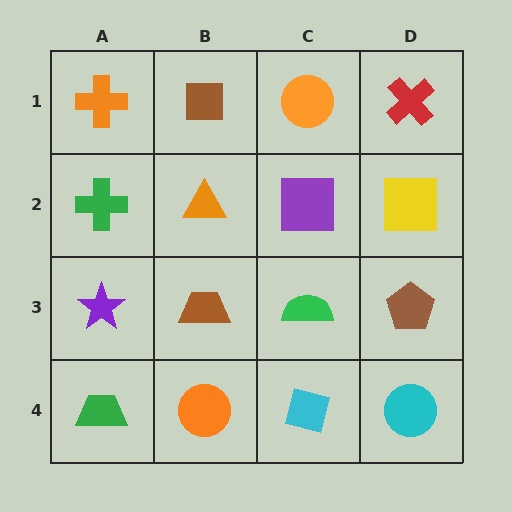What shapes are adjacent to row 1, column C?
A purple square (row 2, column C), a brown square (row 1, column B), a red cross (row 1, column D).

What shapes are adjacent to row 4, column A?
A purple star (row 3, column A), an orange circle (row 4, column B).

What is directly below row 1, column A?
A green cross.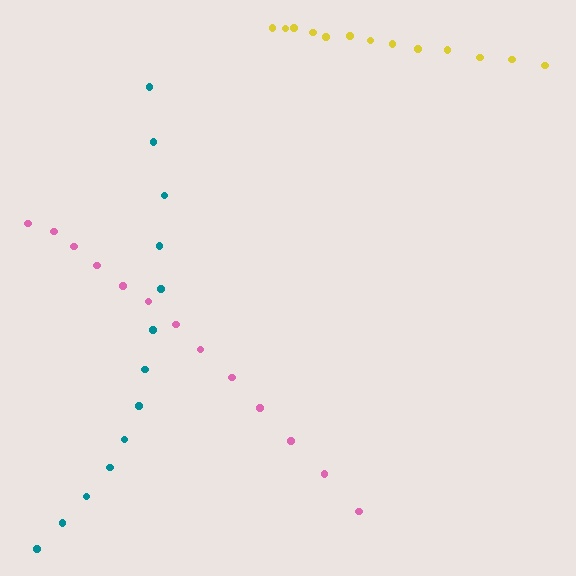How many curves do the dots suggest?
There are 3 distinct paths.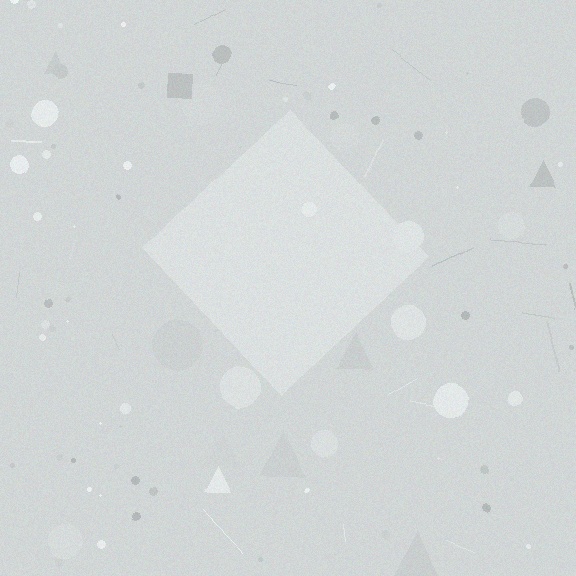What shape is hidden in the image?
A diamond is hidden in the image.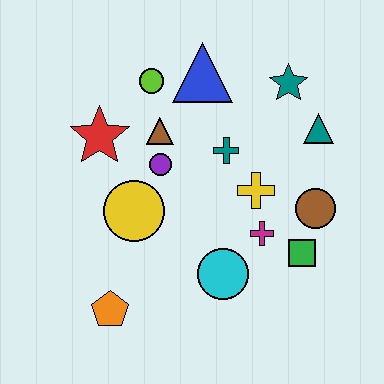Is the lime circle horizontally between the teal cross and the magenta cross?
No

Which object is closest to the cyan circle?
The magenta cross is closest to the cyan circle.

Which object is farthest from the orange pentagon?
The teal star is farthest from the orange pentagon.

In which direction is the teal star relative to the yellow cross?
The teal star is above the yellow cross.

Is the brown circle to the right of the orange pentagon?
Yes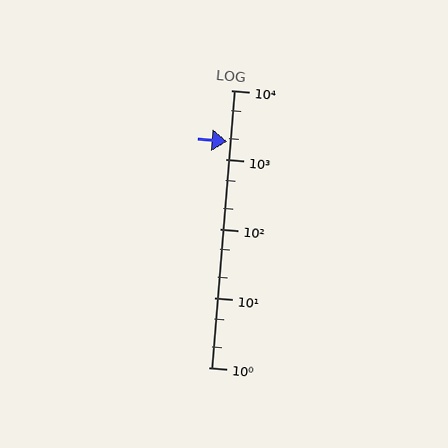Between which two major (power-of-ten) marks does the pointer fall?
The pointer is between 1000 and 10000.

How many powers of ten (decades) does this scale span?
The scale spans 4 decades, from 1 to 10000.